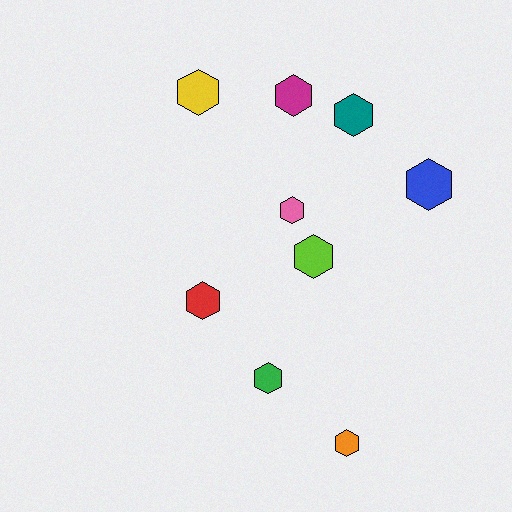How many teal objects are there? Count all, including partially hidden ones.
There is 1 teal object.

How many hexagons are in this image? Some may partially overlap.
There are 9 hexagons.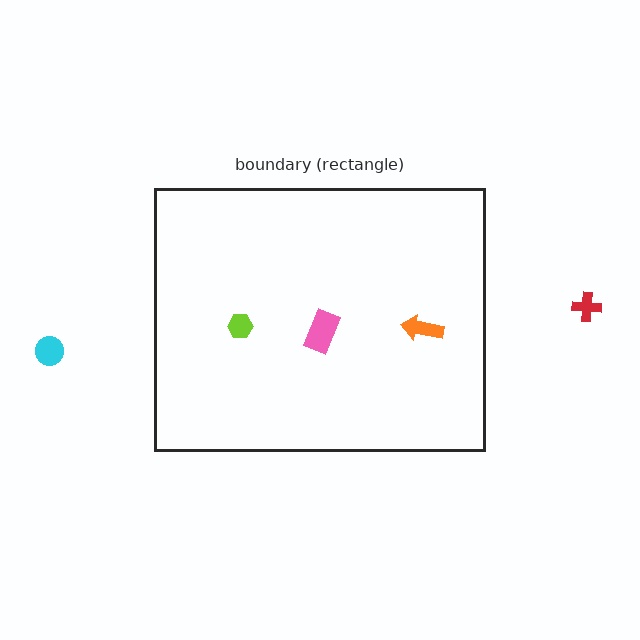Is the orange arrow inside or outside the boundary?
Inside.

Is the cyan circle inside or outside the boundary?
Outside.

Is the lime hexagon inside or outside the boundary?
Inside.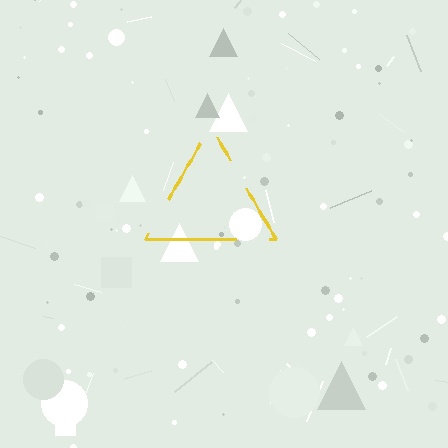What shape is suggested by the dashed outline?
The dashed outline suggests a triangle.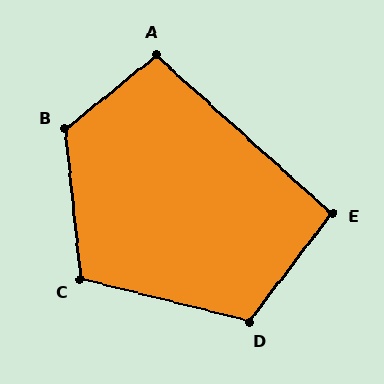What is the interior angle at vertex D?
Approximately 113 degrees (obtuse).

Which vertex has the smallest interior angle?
E, at approximately 95 degrees.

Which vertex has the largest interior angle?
B, at approximately 123 degrees.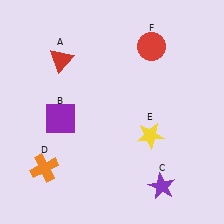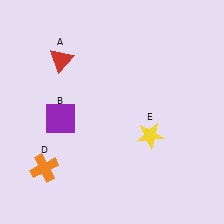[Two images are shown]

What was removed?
The purple star (C), the red circle (F) were removed in Image 2.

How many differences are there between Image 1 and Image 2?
There are 2 differences between the two images.